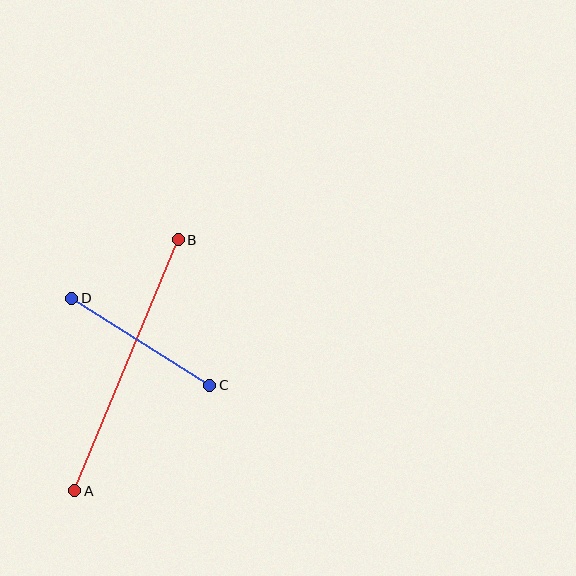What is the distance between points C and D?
The distance is approximately 163 pixels.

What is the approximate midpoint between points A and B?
The midpoint is at approximately (127, 365) pixels.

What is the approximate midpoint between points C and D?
The midpoint is at approximately (141, 342) pixels.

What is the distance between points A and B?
The distance is approximately 271 pixels.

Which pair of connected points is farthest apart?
Points A and B are farthest apart.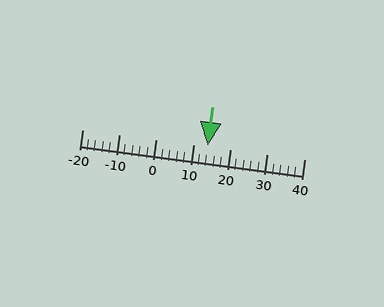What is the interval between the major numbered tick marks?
The major tick marks are spaced 10 units apart.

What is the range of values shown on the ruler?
The ruler shows values from -20 to 40.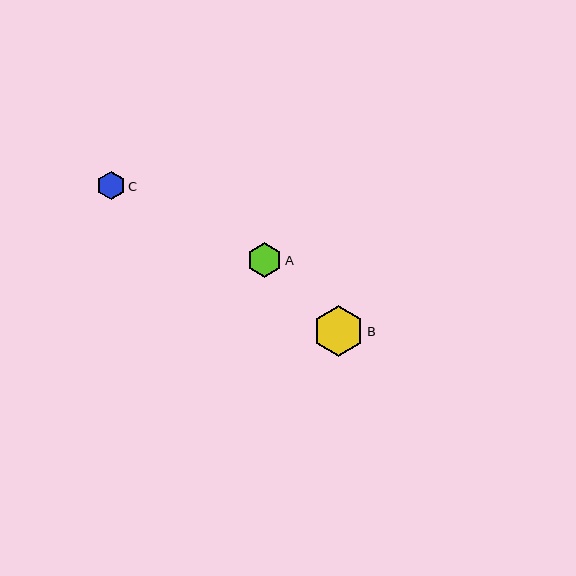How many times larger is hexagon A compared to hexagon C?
Hexagon A is approximately 1.2 times the size of hexagon C.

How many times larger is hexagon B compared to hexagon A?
Hexagon B is approximately 1.5 times the size of hexagon A.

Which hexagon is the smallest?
Hexagon C is the smallest with a size of approximately 29 pixels.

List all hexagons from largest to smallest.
From largest to smallest: B, A, C.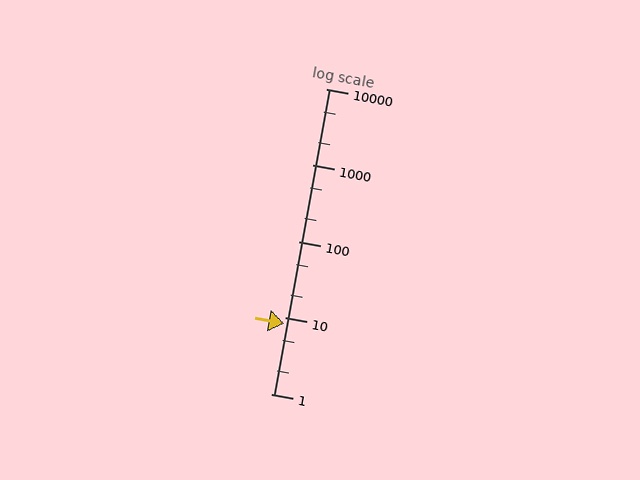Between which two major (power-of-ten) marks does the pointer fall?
The pointer is between 1 and 10.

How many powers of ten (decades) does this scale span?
The scale spans 4 decades, from 1 to 10000.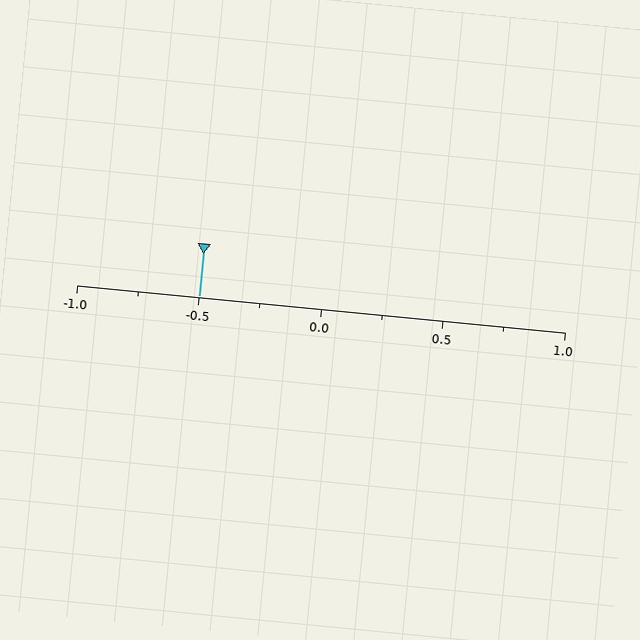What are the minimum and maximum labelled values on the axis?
The axis runs from -1.0 to 1.0.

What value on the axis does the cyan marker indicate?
The marker indicates approximately -0.5.